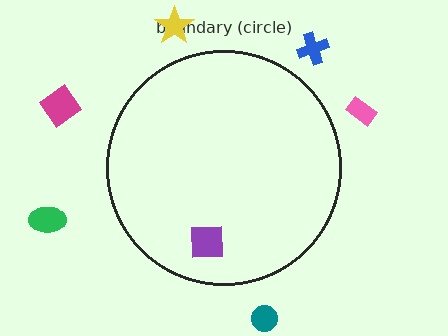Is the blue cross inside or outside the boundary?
Outside.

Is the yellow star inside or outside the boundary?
Outside.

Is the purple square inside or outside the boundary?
Inside.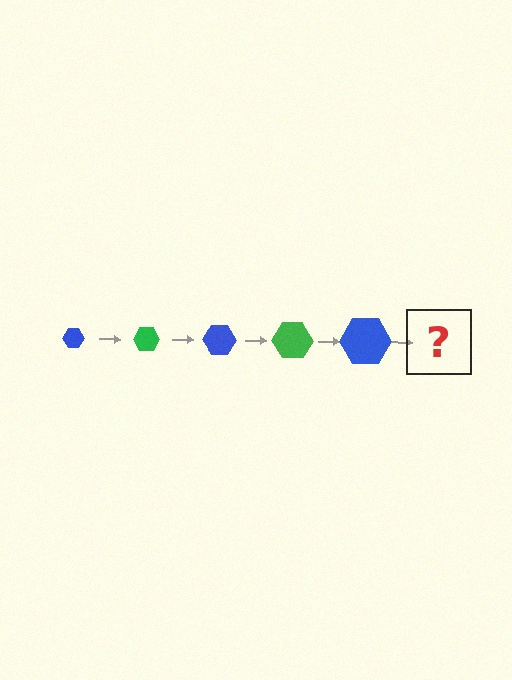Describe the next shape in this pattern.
It should be a green hexagon, larger than the previous one.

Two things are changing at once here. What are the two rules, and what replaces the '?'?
The two rules are that the hexagon grows larger each step and the color cycles through blue and green. The '?' should be a green hexagon, larger than the previous one.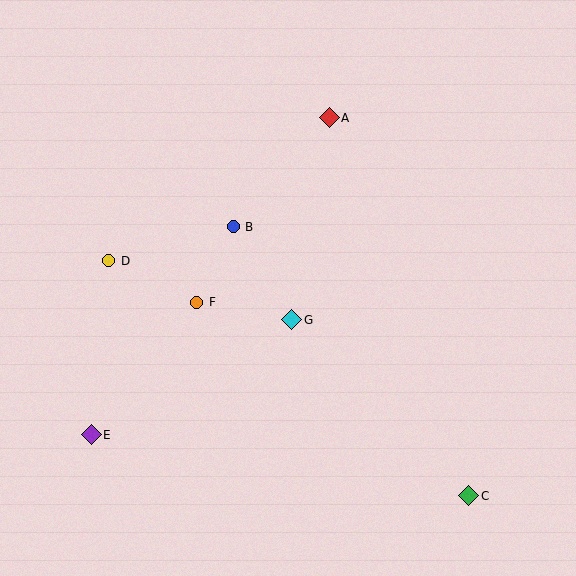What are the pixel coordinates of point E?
Point E is at (91, 435).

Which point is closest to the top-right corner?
Point A is closest to the top-right corner.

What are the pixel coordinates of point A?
Point A is at (329, 118).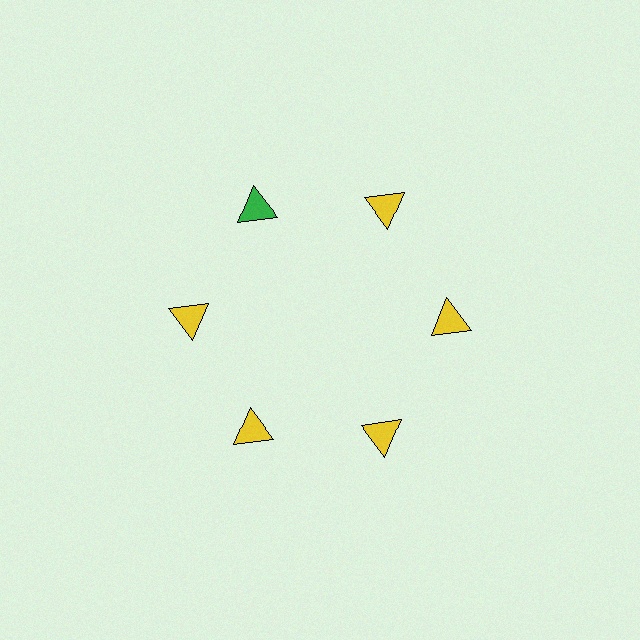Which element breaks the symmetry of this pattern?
The green triangle at roughly the 11 o'clock position breaks the symmetry. All other shapes are yellow triangles.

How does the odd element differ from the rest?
It has a different color: green instead of yellow.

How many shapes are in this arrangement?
There are 6 shapes arranged in a ring pattern.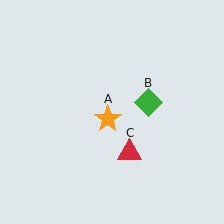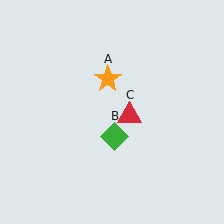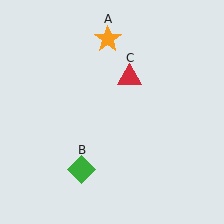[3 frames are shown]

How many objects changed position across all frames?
3 objects changed position: orange star (object A), green diamond (object B), red triangle (object C).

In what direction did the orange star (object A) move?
The orange star (object A) moved up.